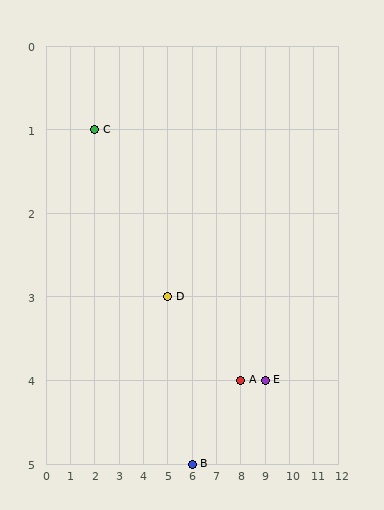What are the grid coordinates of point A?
Point A is at grid coordinates (8, 4).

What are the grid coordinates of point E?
Point E is at grid coordinates (9, 4).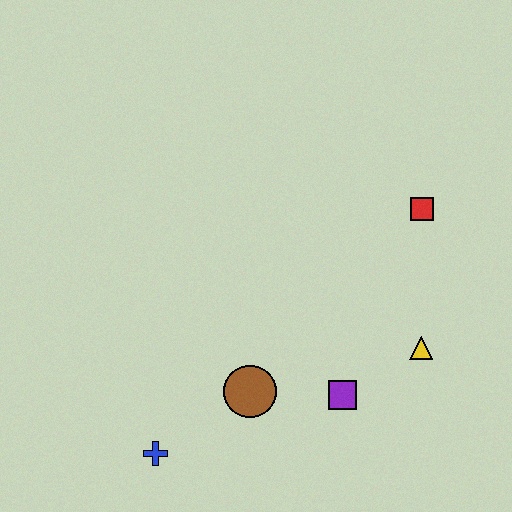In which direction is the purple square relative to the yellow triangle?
The purple square is to the left of the yellow triangle.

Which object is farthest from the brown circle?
The red square is farthest from the brown circle.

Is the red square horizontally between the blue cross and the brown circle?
No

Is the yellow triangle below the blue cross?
No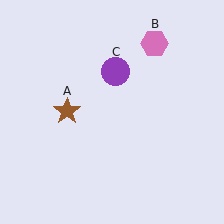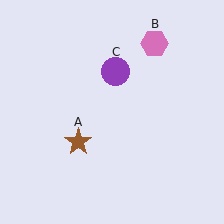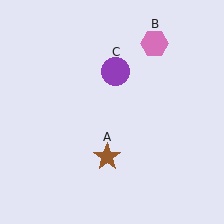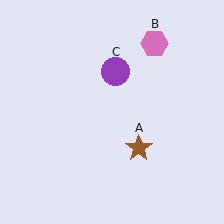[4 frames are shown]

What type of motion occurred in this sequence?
The brown star (object A) rotated counterclockwise around the center of the scene.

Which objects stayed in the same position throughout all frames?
Pink hexagon (object B) and purple circle (object C) remained stationary.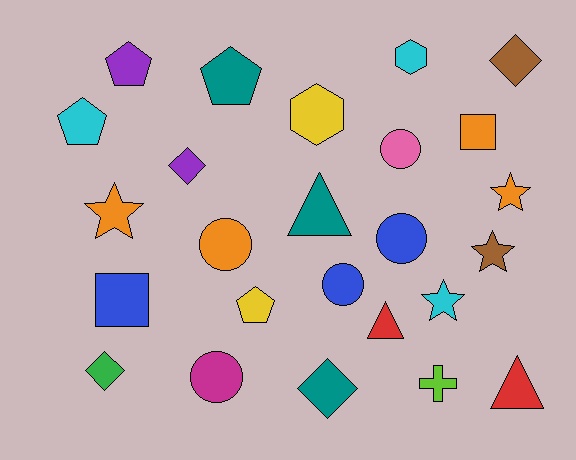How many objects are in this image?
There are 25 objects.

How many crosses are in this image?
There is 1 cross.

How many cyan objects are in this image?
There are 3 cyan objects.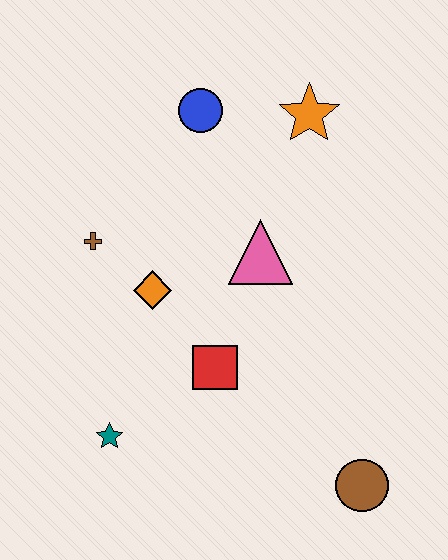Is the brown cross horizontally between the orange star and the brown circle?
No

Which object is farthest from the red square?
The orange star is farthest from the red square.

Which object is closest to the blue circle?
The orange star is closest to the blue circle.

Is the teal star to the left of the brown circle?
Yes